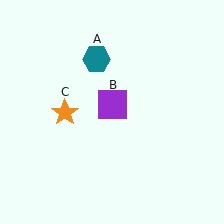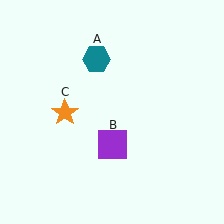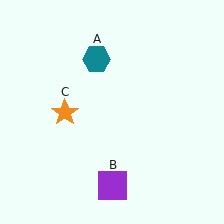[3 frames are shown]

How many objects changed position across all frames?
1 object changed position: purple square (object B).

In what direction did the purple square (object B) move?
The purple square (object B) moved down.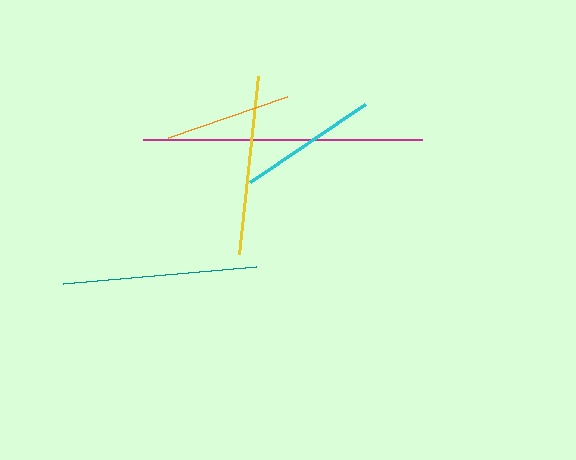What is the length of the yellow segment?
The yellow segment is approximately 179 pixels long.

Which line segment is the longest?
The magenta line is the longest at approximately 279 pixels.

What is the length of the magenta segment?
The magenta segment is approximately 279 pixels long.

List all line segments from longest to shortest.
From longest to shortest: magenta, teal, yellow, cyan, orange.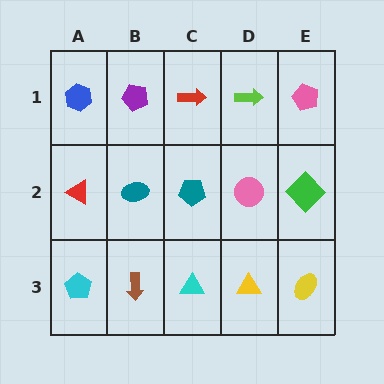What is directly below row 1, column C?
A teal pentagon.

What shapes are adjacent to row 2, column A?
A blue hexagon (row 1, column A), a cyan pentagon (row 3, column A), a teal ellipse (row 2, column B).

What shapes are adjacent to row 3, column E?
A green diamond (row 2, column E), a yellow triangle (row 3, column D).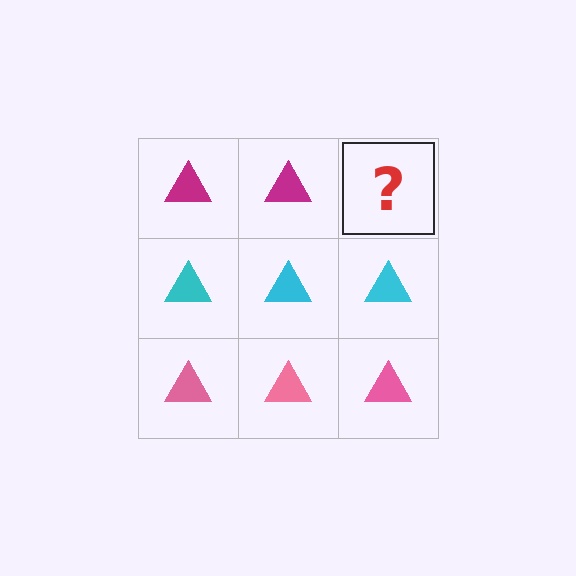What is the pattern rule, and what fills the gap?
The rule is that each row has a consistent color. The gap should be filled with a magenta triangle.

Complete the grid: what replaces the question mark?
The question mark should be replaced with a magenta triangle.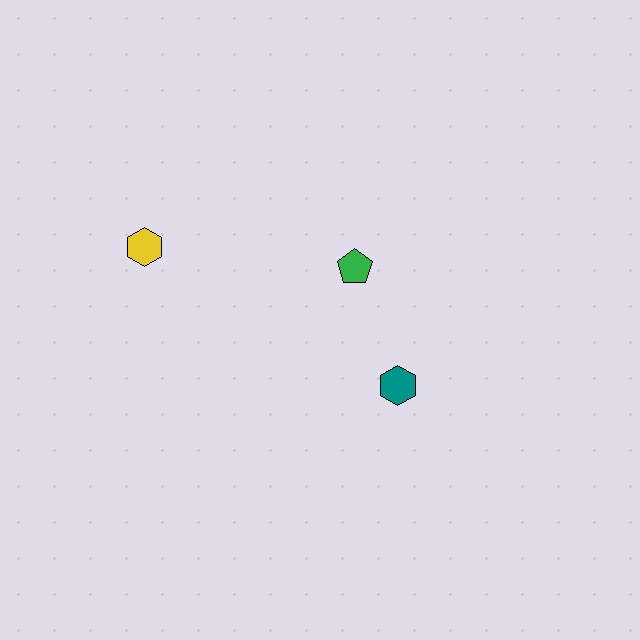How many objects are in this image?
There are 3 objects.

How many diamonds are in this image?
There are no diamonds.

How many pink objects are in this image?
There are no pink objects.